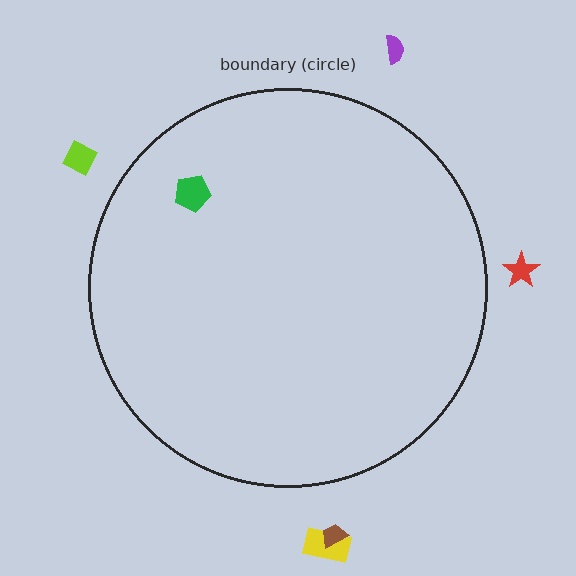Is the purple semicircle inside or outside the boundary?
Outside.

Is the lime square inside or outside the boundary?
Outside.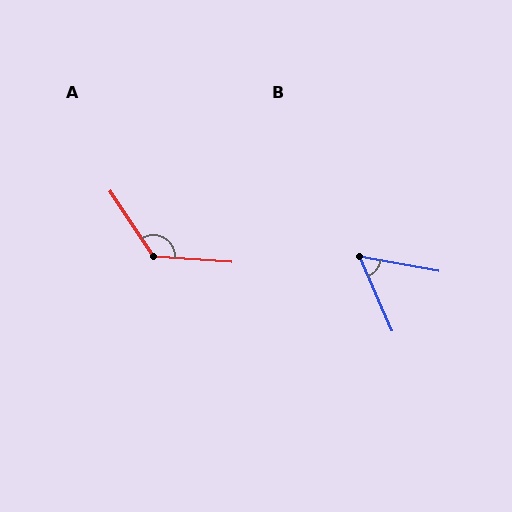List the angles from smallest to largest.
B (56°), A (127°).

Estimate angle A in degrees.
Approximately 127 degrees.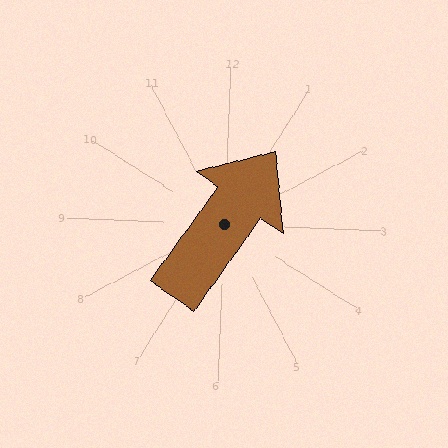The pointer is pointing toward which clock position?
Roughly 1 o'clock.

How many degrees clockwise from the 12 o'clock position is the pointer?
Approximately 33 degrees.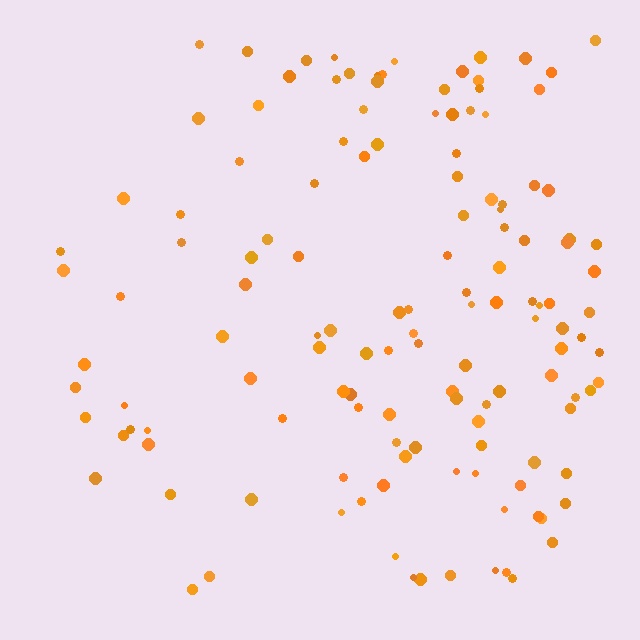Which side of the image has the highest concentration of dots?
The right.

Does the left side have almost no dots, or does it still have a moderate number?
Still a moderate number, just noticeably fewer than the right.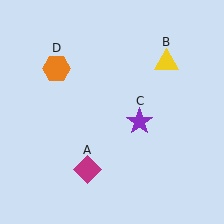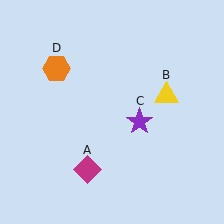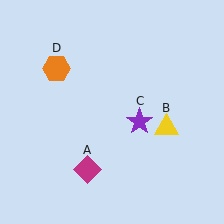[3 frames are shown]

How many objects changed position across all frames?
1 object changed position: yellow triangle (object B).